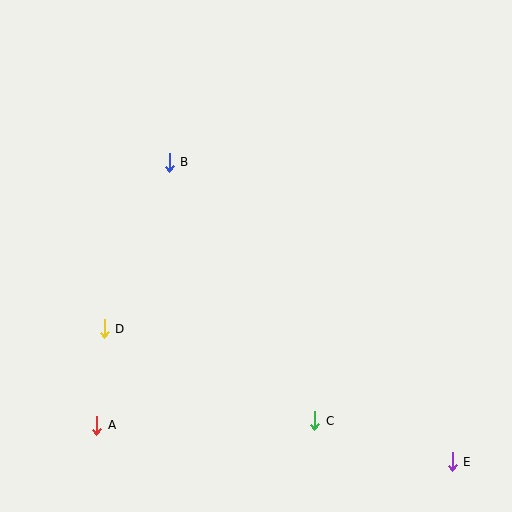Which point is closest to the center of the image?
Point B at (169, 162) is closest to the center.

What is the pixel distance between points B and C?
The distance between B and C is 296 pixels.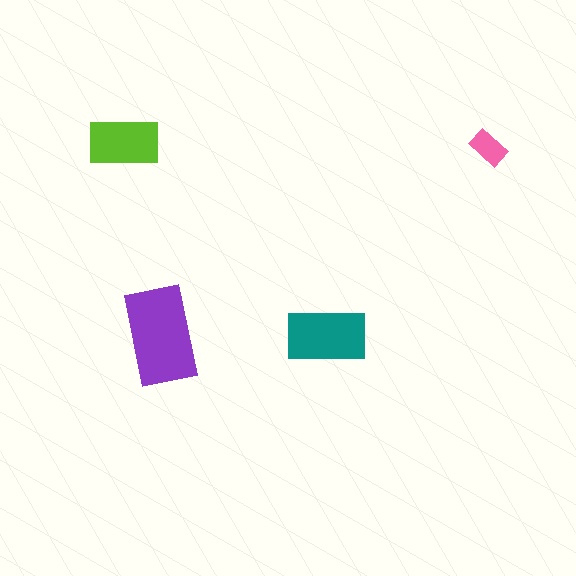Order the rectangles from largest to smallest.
the purple one, the teal one, the lime one, the pink one.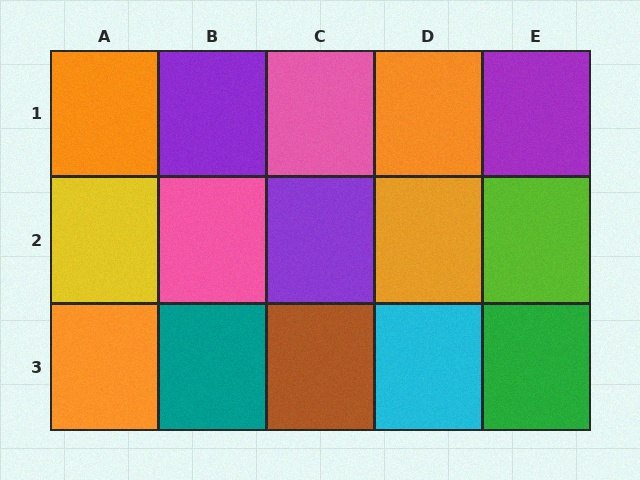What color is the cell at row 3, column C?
Brown.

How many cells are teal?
1 cell is teal.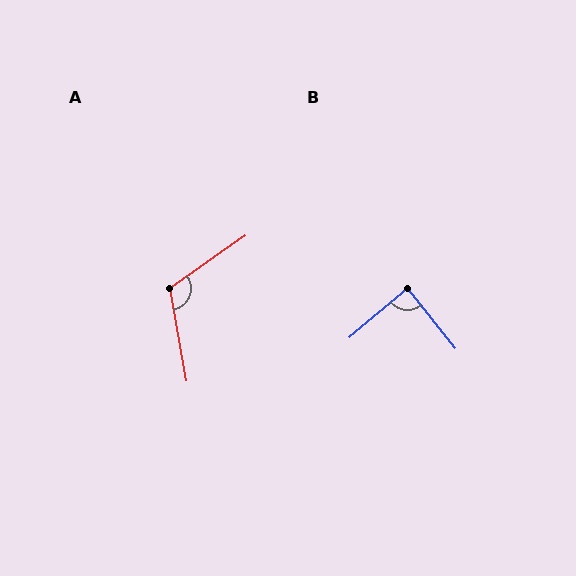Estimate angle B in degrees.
Approximately 89 degrees.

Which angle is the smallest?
B, at approximately 89 degrees.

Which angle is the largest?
A, at approximately 115 degrees.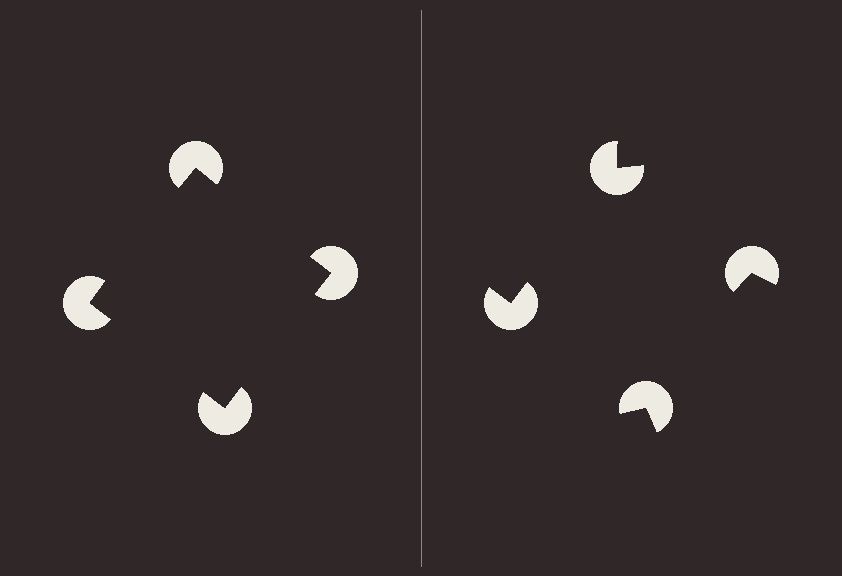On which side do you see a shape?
An illusory square appears on the left side. On the right side the wedge cuts are rotated, so no coherent shape forms.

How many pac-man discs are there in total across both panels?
8 — 4 on each side.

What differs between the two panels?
The pac-man discs are positioned identically on both sides; only the wedge orientations differ. On the left they align to a square; on the right they are misaligned.